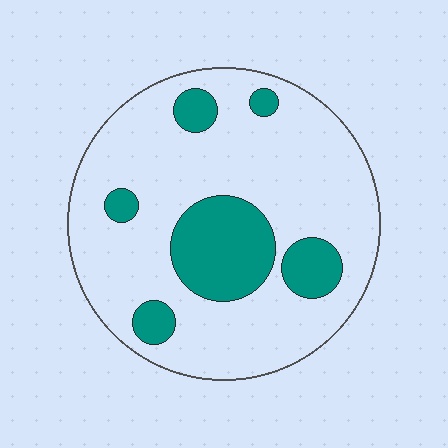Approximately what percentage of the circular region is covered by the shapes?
Approximately 20%.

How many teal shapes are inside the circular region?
6.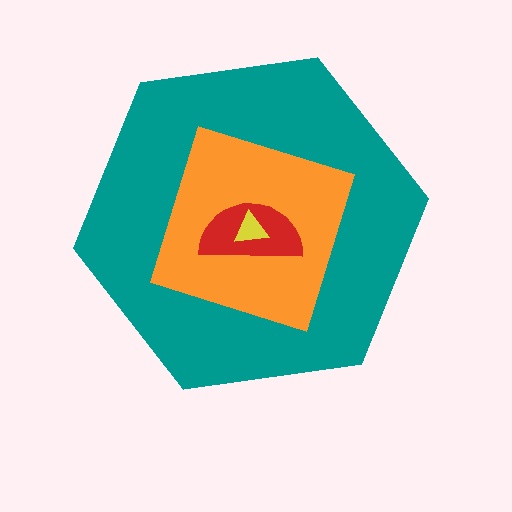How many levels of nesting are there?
4.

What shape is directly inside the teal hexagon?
The orange diamond.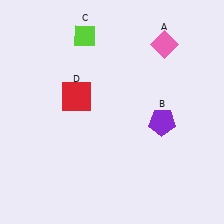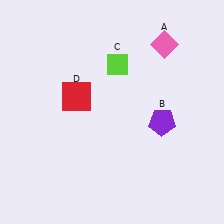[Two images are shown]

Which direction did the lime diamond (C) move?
The lime diamond (C) moved right.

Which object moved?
The lime diamond (C) moved right.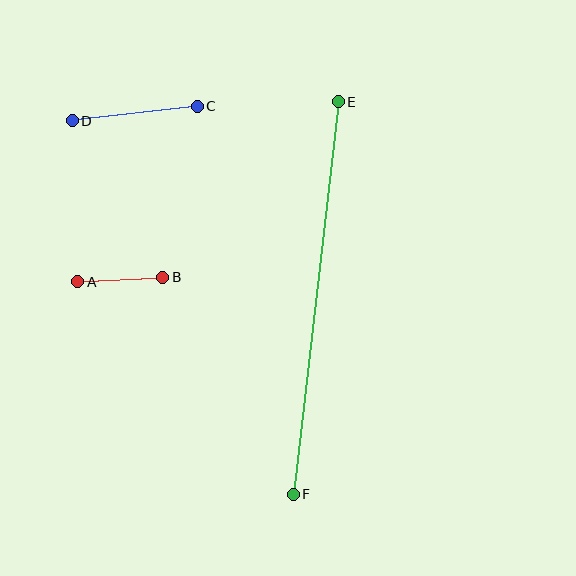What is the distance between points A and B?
The distance is approximately 85 pixels.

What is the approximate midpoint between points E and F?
The midpoint is at approximately (316, 298) pixels.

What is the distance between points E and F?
The distance is approximately 395 pixels.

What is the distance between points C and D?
The distance is approximately 126 pixels.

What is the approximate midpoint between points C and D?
The midpoint is at approximately (135, 114) pixels.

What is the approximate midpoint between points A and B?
The midpoint is at approximately (120, 280) pixels.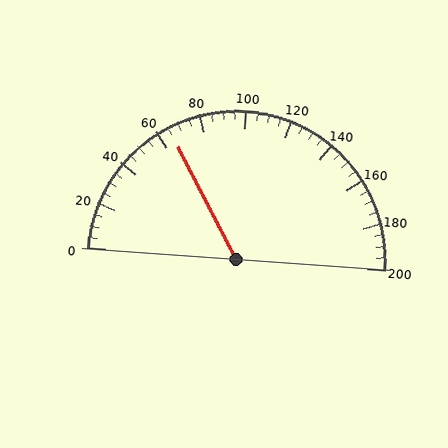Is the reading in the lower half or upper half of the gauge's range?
The reading is in the lower half of the range (0 to 200).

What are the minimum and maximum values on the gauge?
The gauge ranges from 0 to 200.